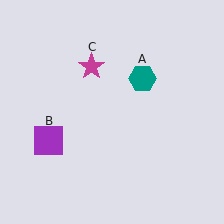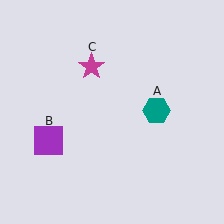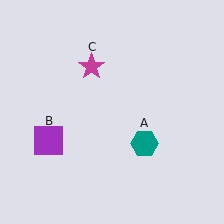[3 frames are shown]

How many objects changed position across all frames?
1 object changed position: teal hexagon (object A).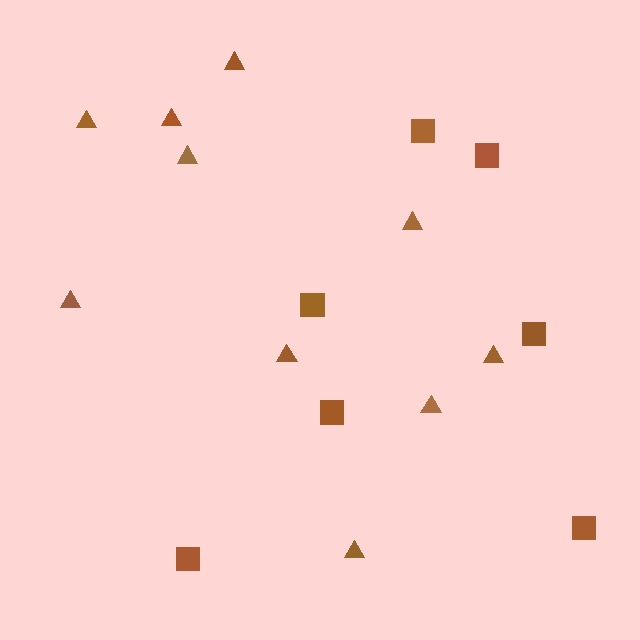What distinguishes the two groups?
There are 2 groups: one group of squares (7) and one group of triangles (10).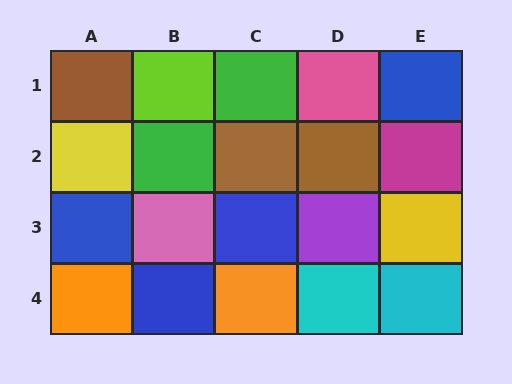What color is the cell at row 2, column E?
Magenta.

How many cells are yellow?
2 cells are yellow.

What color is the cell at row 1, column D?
Pink.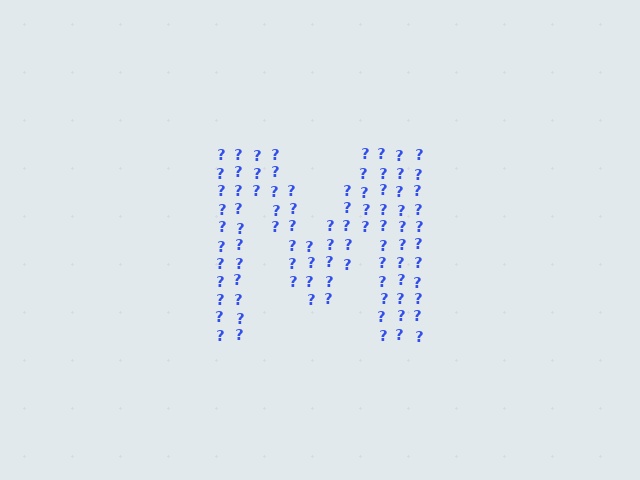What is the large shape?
The large shape is the letter M.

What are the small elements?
The small elements are question marks.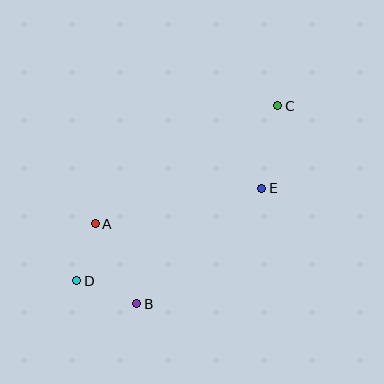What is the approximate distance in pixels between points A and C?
The distance between A and C is approximately 217 pixels.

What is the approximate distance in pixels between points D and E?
The distance between D and E is approximately 207 pixels.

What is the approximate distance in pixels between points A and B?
The distance between A and B is approximately 90 pixels.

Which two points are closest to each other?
Points A and D are closest to each other.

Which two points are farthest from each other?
Points C and D are farthest from each other.